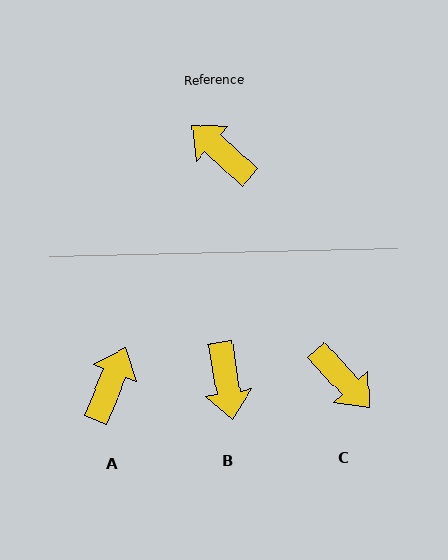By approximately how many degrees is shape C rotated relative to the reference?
Approximately 175 degrees counter-clockwise.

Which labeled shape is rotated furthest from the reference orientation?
C, about 175 degrees away.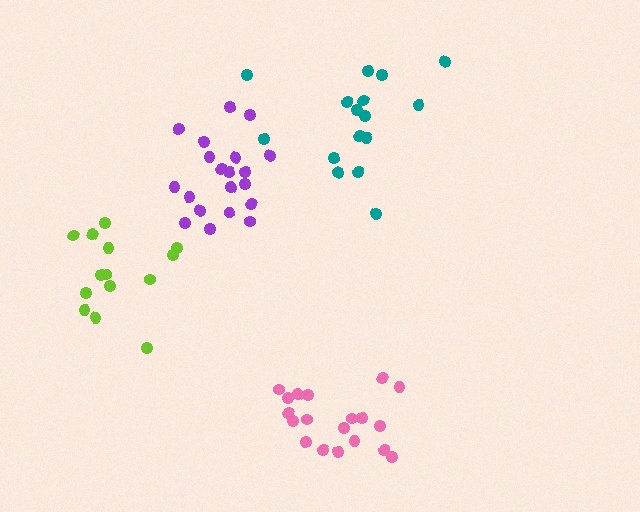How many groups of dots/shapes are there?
There are 4 groups.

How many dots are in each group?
Group 1: 19 dots, Group 2: 20 dots, Group 3: 16 dots, Group 4: 14 dots (69 total).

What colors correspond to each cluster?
The clusters are colored: pink, purple, teal, lime.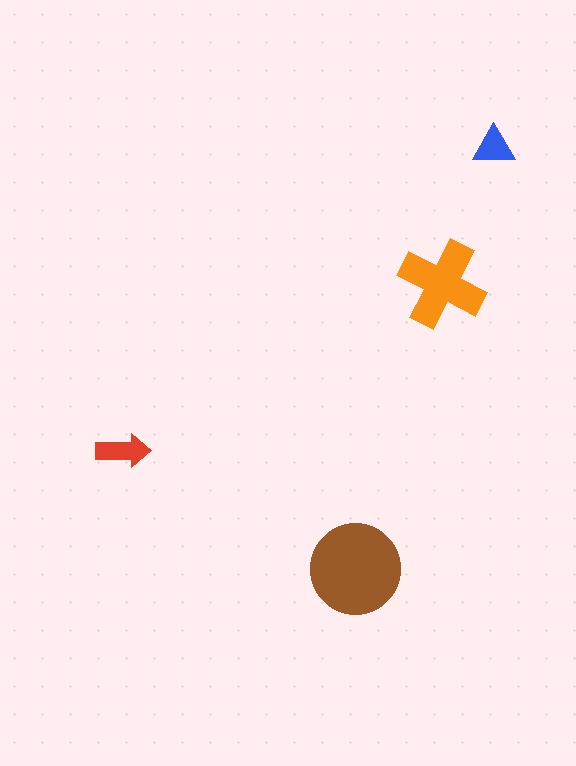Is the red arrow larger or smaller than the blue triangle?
Larger.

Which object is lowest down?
The brown circle is bottommost.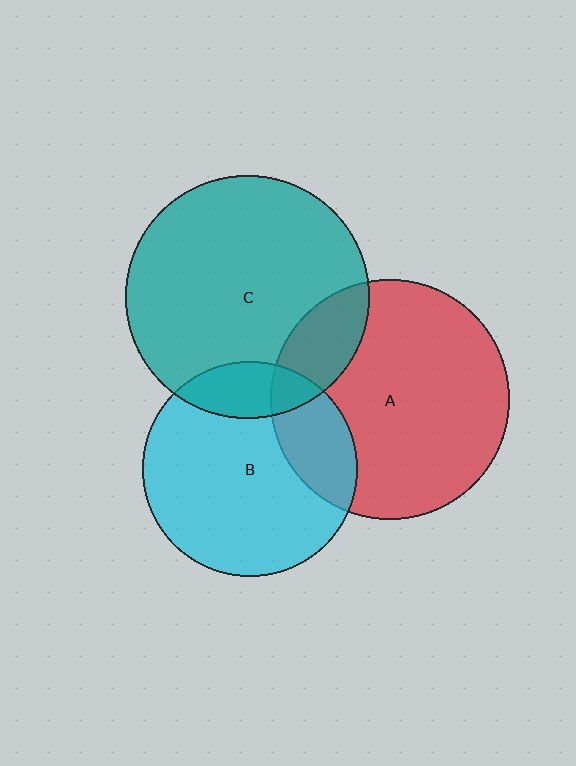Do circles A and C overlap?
Yes.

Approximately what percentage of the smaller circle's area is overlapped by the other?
Approximately 15%.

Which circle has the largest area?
Circle C (teal).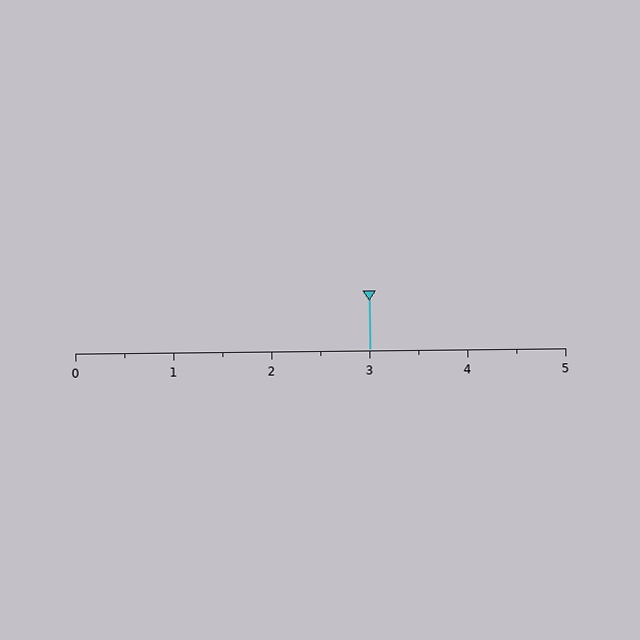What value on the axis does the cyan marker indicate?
The marker indicates approximately 3.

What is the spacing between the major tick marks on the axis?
The major ticks are spaced 1 apart.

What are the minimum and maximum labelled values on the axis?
The axis runs from 0 to 5.